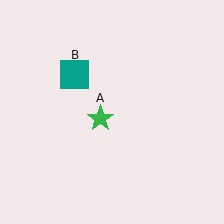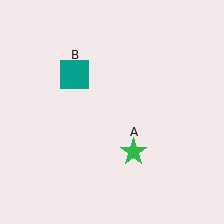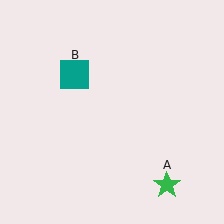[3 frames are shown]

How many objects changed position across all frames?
1 object changed position: green star (object A).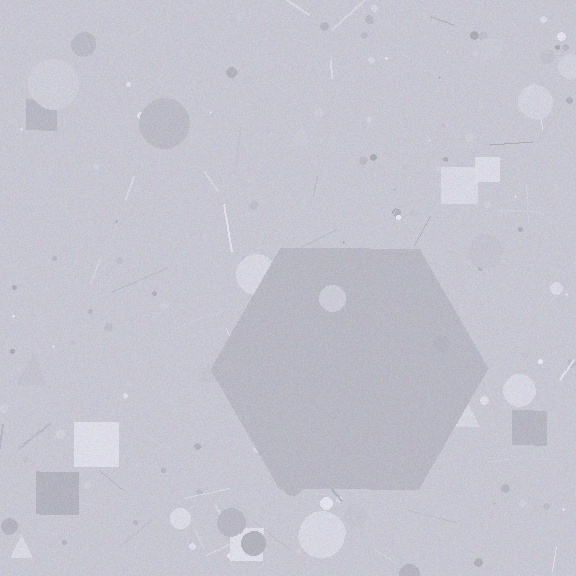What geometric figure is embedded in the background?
A hexagon is embedded in the background.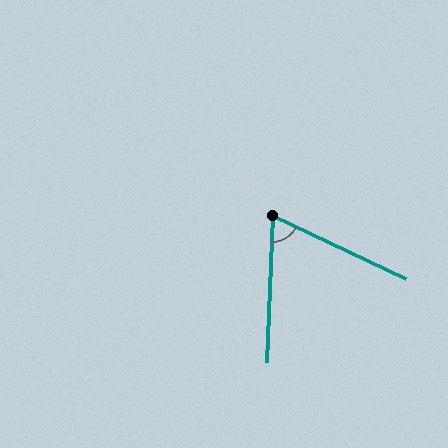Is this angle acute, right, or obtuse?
It is acute.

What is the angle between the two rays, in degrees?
Approximately 67 degrees.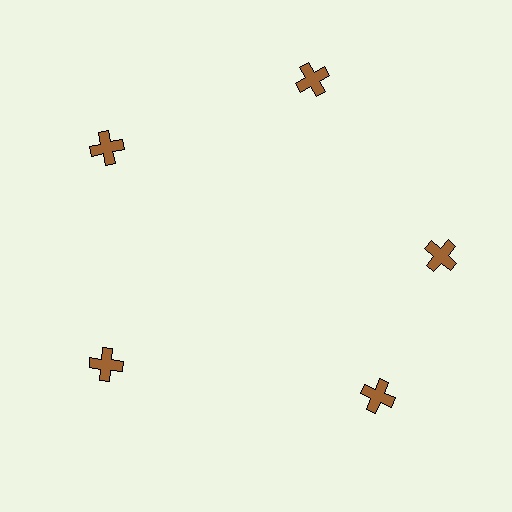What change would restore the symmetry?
The symmetry would be restored by rotating it back into even spacing with its neighbors so that all 5 crosses sit at equal angles and equal distance from the center.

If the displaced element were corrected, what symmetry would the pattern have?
It would have 5-fold rotational symmetry — the pattern would map onto itself every 72 degrees.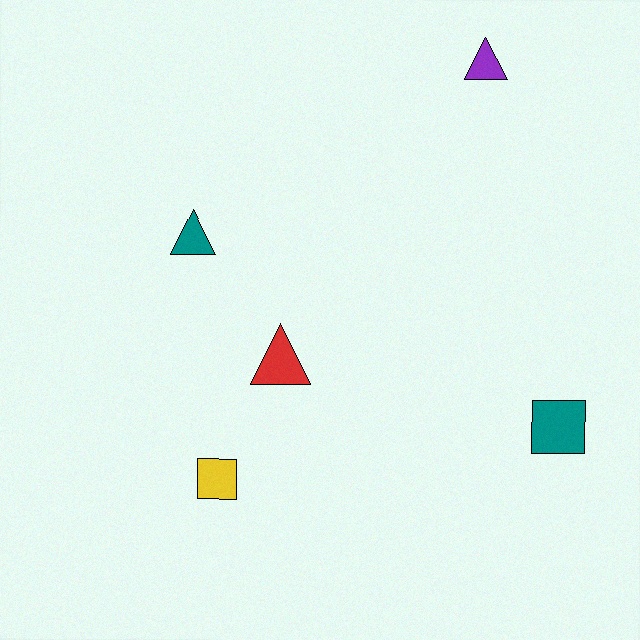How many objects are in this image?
There are 5 objects.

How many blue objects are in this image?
There are no blue objects.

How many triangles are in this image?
There are 3 triangles.